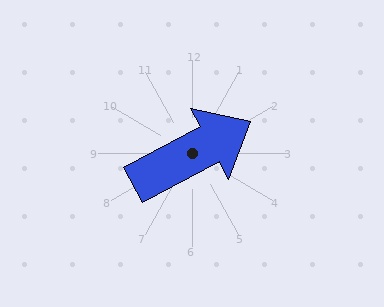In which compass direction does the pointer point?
Northeast.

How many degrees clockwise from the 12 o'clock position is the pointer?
Approximately 62 degrees.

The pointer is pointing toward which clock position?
Roughly 2 o'clock.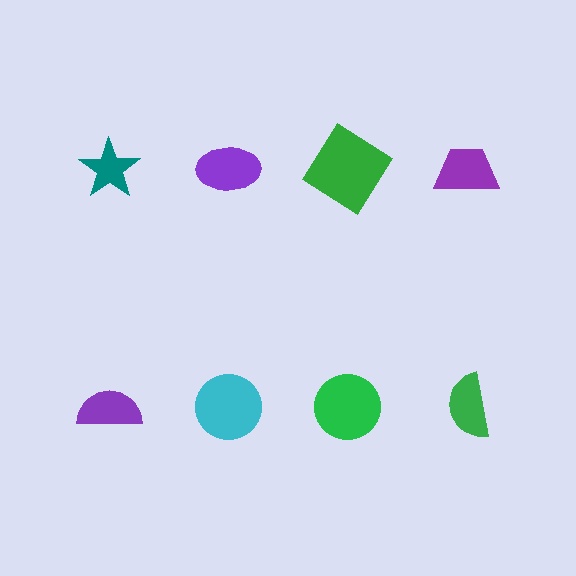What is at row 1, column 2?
A purple ellipse.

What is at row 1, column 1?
A teal star.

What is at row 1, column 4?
A purple trapezoid.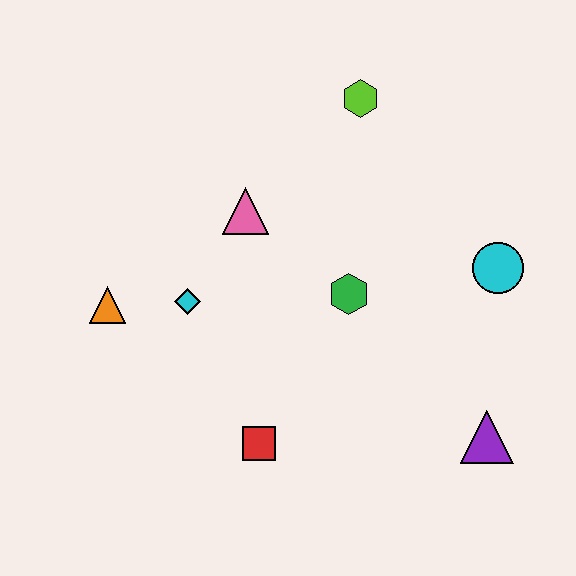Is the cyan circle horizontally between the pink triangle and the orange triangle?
No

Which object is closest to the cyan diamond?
The orange triangle is closest to the cyan diamond.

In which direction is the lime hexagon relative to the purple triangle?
The lime hexagon is above the purple triangle.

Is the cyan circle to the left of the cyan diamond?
No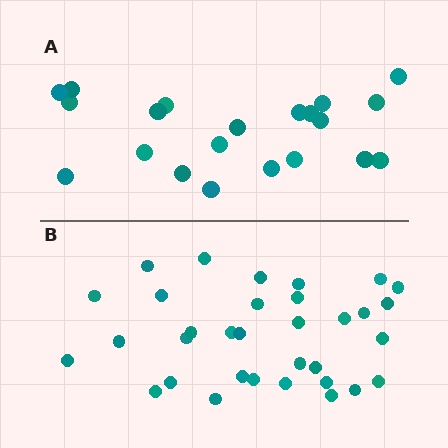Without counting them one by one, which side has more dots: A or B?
Region B (the bottom region) has more dots.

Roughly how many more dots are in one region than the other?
Region B has roughly 12 or so more dots than region A.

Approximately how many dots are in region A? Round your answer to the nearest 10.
About 20 dots. (The exact count is 21, which rounds to 20.)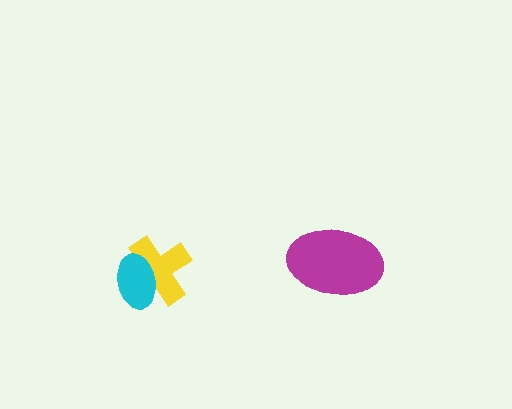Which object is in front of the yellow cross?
The cyan ellipse is in front of the yellow cross.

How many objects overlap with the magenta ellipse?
0 objects overlap with the magenta ellipse.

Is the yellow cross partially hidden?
Yes, it is partially covered by another shape.